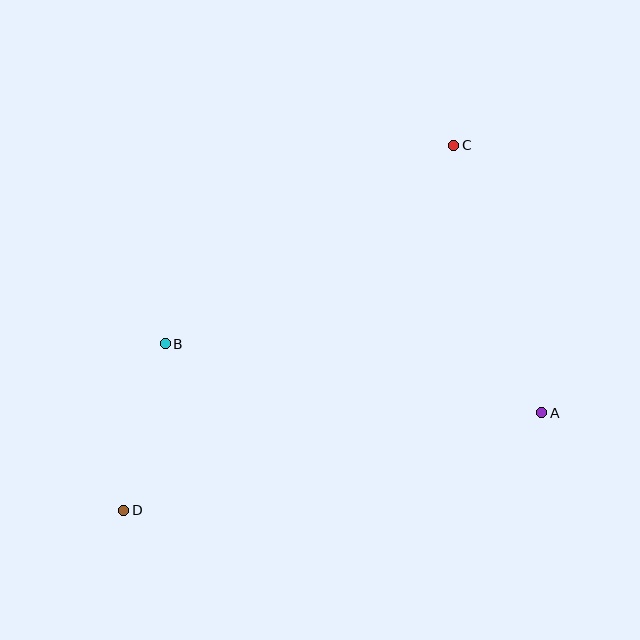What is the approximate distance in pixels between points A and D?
The distance between A and D is approximately 429 pixels.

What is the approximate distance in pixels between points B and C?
The distance between B and C is approximately 350 pixels.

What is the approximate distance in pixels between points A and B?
The distance between A and B is approximately 383 pixels.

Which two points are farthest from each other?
Points C and D are farthest from each other.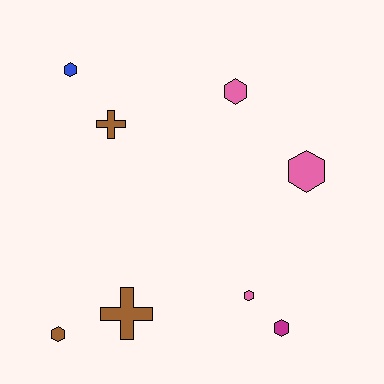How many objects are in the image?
There are 8 objects.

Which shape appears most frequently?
Hexagon, with 6 objects.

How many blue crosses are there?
There are no blue crosses.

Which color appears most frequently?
Brown, with 3 objects.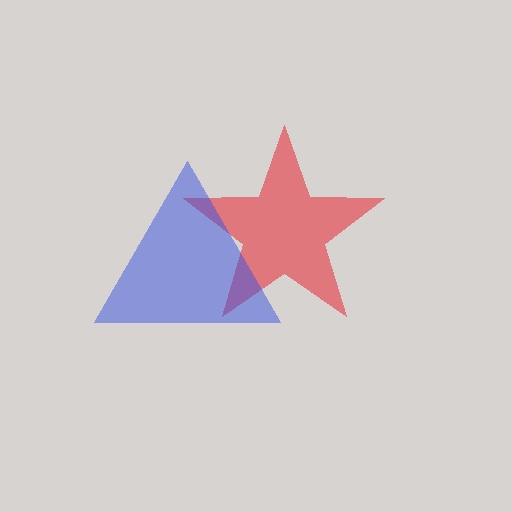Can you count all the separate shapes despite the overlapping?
Yes, there are 2 separate shapes.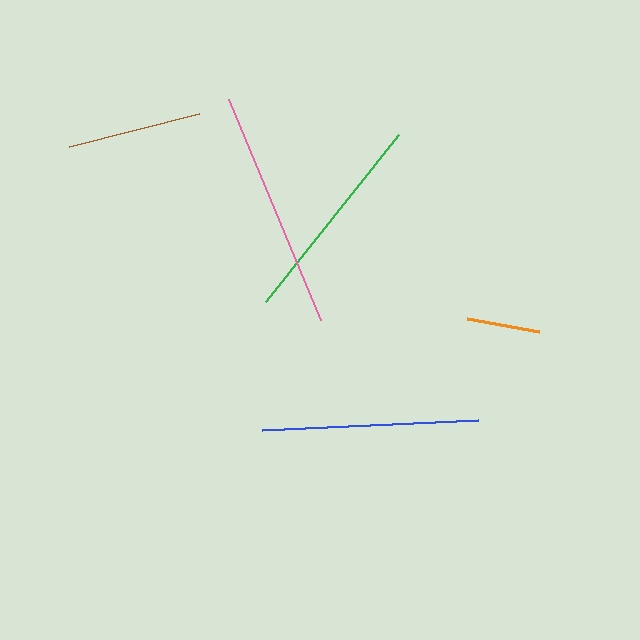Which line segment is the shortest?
The orange line is the shortest at approximately 73 pixels.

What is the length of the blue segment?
The blue segment is approximately 217 pixels long.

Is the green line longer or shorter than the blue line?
The blue line is longer than the green line.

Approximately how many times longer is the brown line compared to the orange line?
The brown line is approximately 1.8 times the length of the orange line.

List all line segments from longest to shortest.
From longest to shortest: pink, blue, green, brown, orange.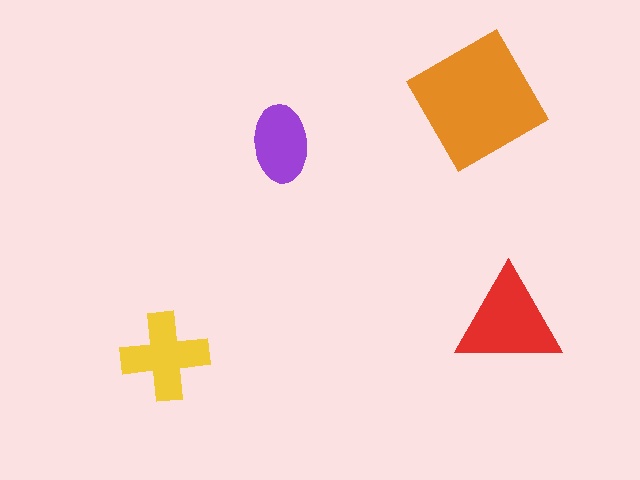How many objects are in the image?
There are 4 objects in the image.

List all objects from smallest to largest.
The purple ellipse, the yellow cross, the red triangle, the orange square.